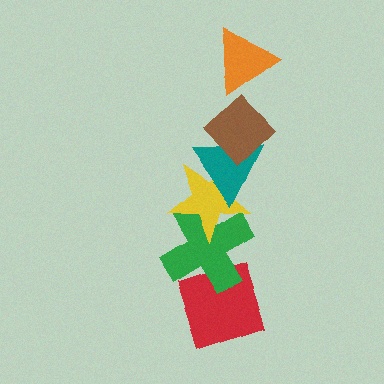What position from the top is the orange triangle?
The orange triangle is 1st from the top.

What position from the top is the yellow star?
The yellow star is 4th from the top.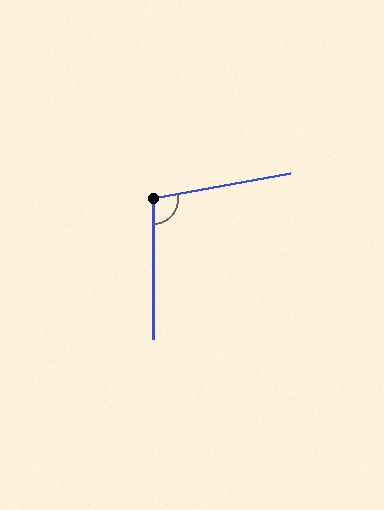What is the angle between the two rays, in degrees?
Approximately 100 degrees.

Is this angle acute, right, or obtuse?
It is obtuse.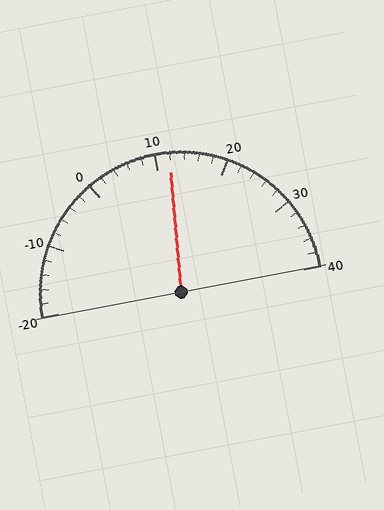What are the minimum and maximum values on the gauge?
The gauge ranges from -20 to 40.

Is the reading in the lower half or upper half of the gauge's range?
The reading is in the upper half of the range (-20 to 40).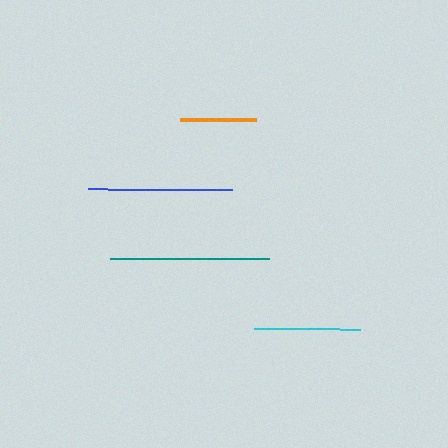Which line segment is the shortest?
The orange line is the shortest at approximately 76 pixels.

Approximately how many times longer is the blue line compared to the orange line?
The blue line is approximately 1.9 times the length of the orange line.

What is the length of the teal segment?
The teal segment is approximately 158 pixels long.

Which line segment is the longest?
The teal line is the longest at approximately 158 pixels.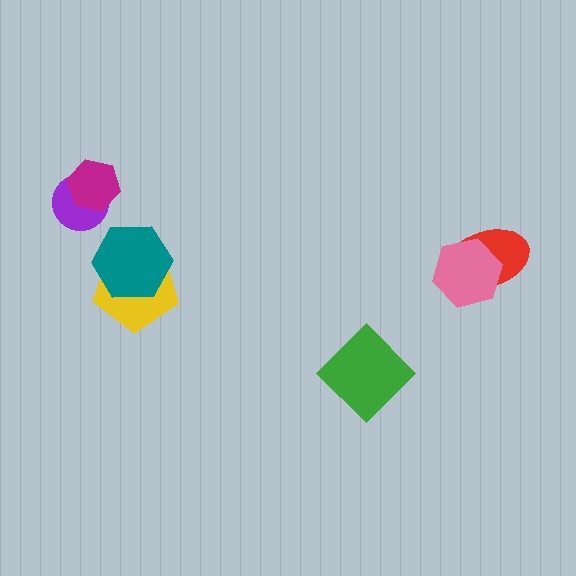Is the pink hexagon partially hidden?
No, no other shape covers it.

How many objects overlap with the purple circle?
1 object overlaps with the purple circle.